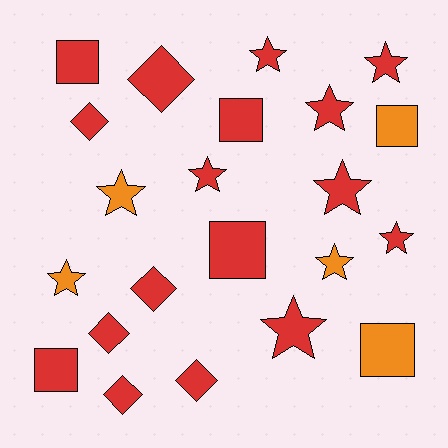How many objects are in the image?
There are 22 objects.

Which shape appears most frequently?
Star, with 10 objects.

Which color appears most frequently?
Red, with 17 objects.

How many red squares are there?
There are 4 red squares.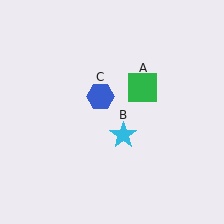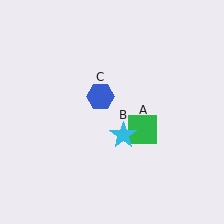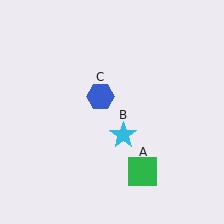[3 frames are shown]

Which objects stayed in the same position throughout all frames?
Cyan star (object B) and blue hexagon (object C) remained stationary.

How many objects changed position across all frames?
1 object changed position: green square (object A).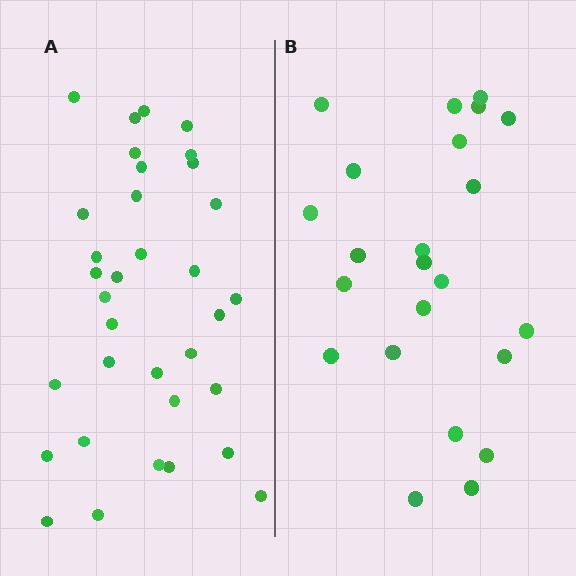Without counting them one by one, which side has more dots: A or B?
Region A (the left region) has more dots.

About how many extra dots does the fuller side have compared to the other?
Region A has roughly 12 or so more dots than region B.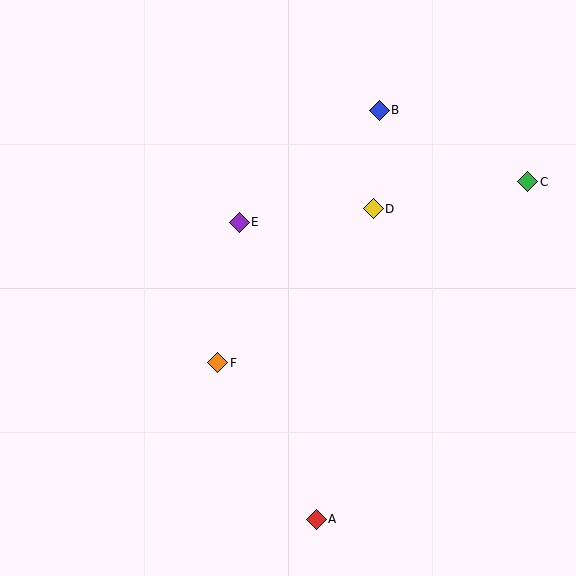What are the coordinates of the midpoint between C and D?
The midpoint between C and D is at (451, 195).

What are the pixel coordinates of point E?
Point E is at (239, 222).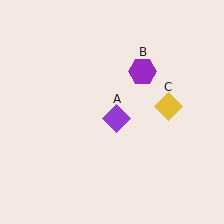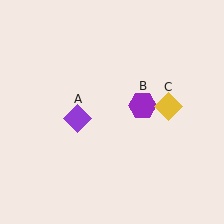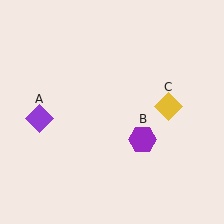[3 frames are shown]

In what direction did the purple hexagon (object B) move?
The purple hexagon (object B) moved down.